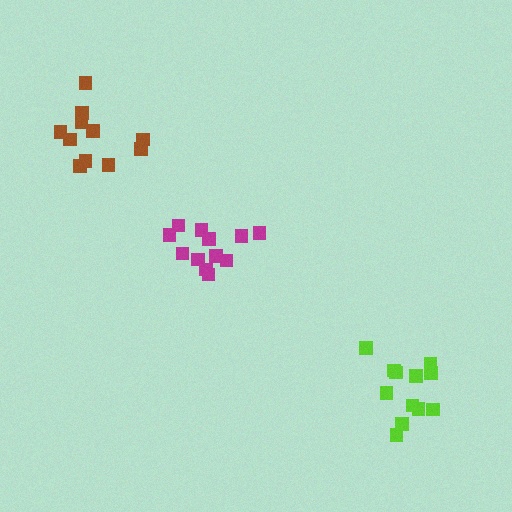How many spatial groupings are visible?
There are 3 spatial groupings.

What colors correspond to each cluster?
The clusters are colored: lime, brown, magenta.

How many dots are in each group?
Group 1: 12 dots, Group 2: 11 dots, Group 3: 12 dots (35 total).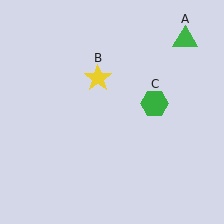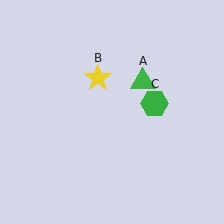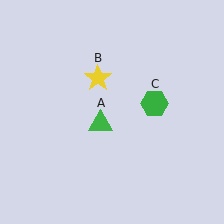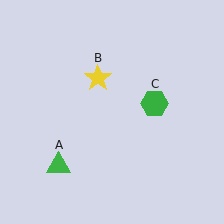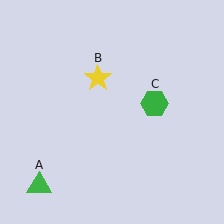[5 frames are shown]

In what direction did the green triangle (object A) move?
The green triangle (object A) moved down and to the left.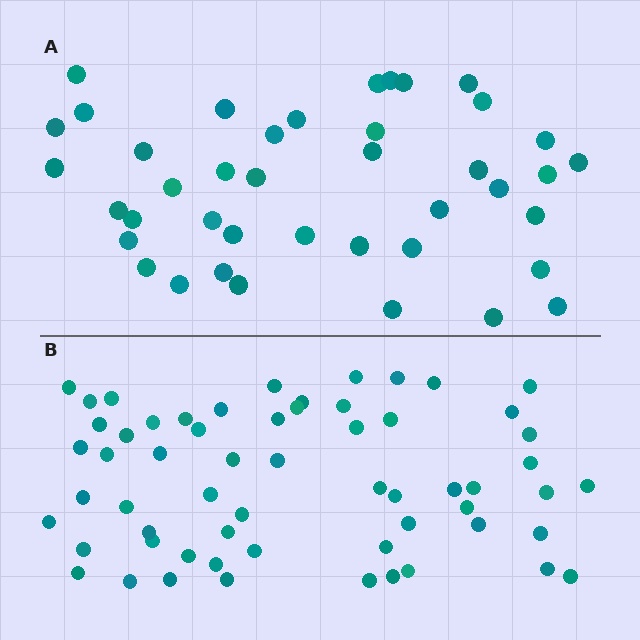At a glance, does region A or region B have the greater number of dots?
Region B (the bottom region) has more dots.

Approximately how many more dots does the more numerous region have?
Region B has approximately 20 more dots than region A.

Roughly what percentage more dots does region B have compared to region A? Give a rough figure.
About 45% more.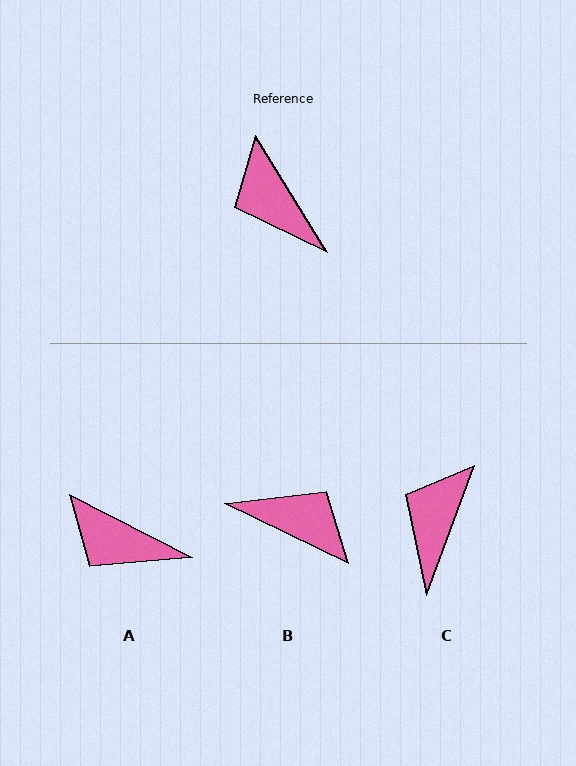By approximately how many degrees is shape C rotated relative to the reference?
Approximately 52 degrees clockwise.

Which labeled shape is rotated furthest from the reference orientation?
B, about 147 degrees away.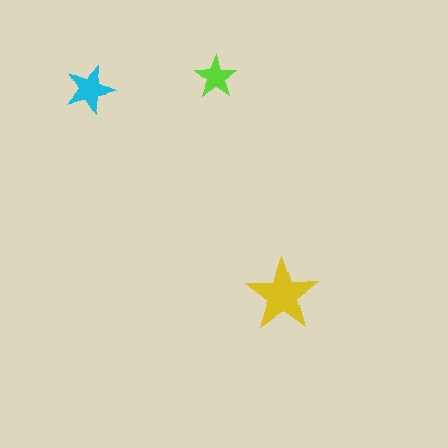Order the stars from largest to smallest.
the yellow one, the cyan one, the lime one.